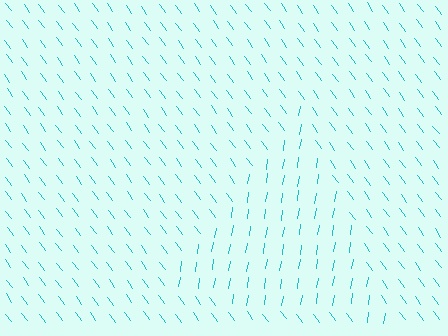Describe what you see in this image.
The image is filled with small cyan line segments. A triangle region in the image has lines oriented differently from the surrounding lines, creating a visible texture boundary.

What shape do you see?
I see a triangle.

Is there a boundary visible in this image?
Yes, there is a texture boundary formed by a change in line orientation.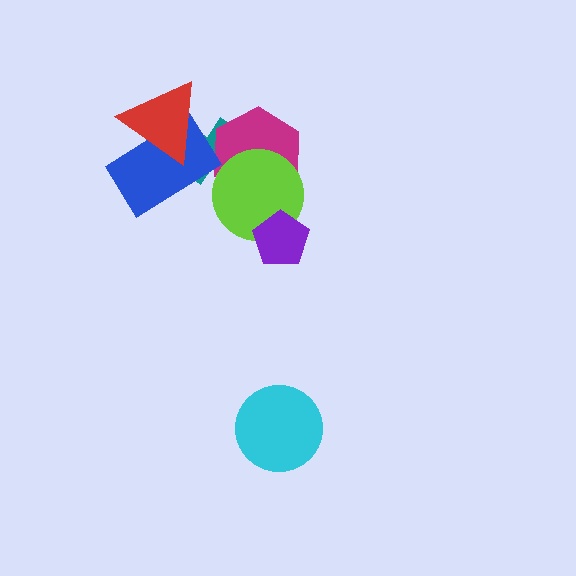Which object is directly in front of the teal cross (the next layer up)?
The magenta hexagon is directly in front of the teal cross.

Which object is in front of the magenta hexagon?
The lime circle is in front of the magenta hexagon.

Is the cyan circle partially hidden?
No, no other shape covers it.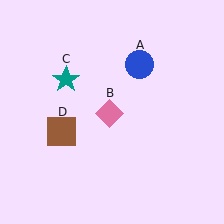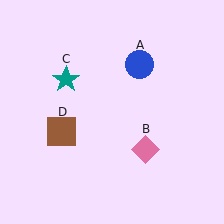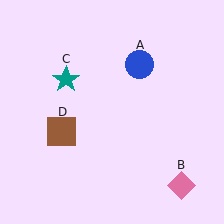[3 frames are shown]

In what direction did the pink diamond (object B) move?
The pink diamond (object B) moved down and to the right.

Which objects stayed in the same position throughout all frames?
Blue circle (object A) and teal star (object C) and brown square (object D) remained stationary.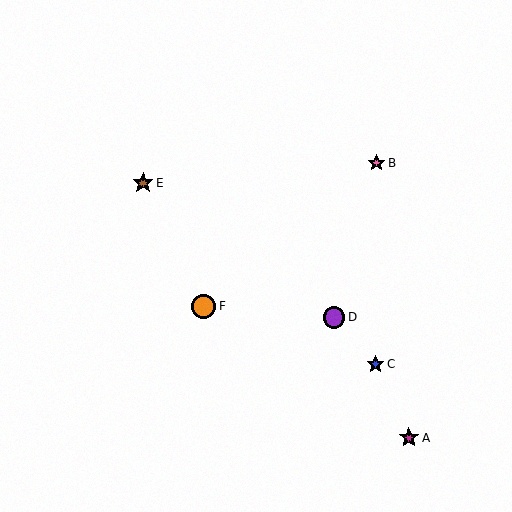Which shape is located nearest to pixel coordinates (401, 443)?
The magenta star (labeled A) at (409, 438) is nearest to that location.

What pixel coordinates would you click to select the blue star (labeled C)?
Click at (376, 364) to select the blue star C.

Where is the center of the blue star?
The center of the blue star is at (376, 364).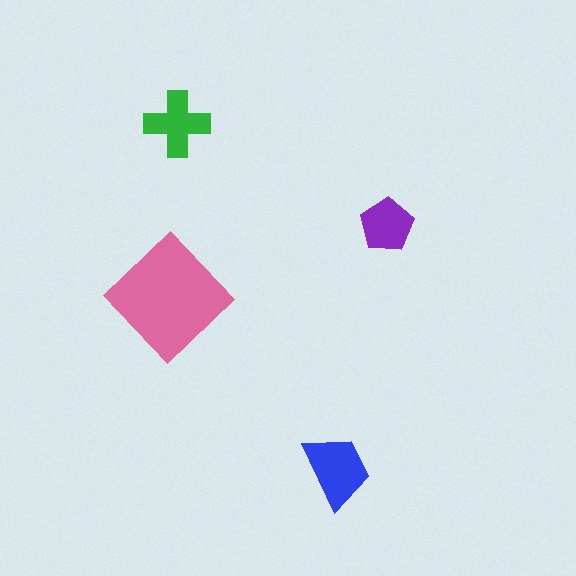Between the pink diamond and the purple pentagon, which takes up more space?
The pink diamond.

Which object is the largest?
The pink diamond.